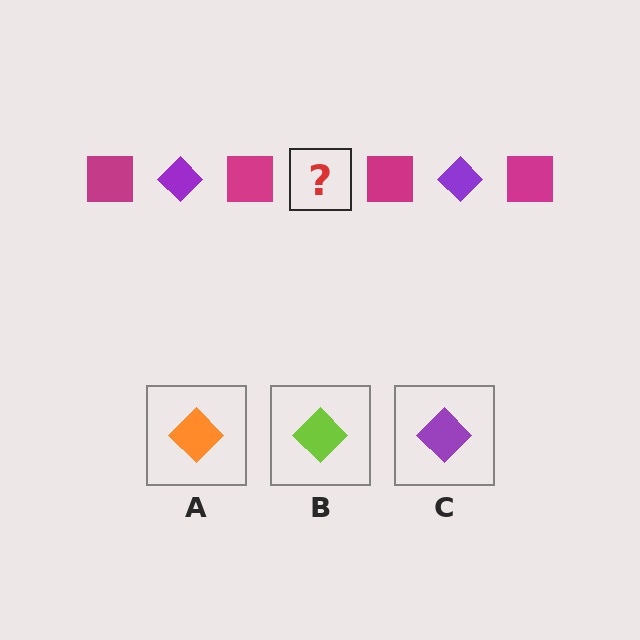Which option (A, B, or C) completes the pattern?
C.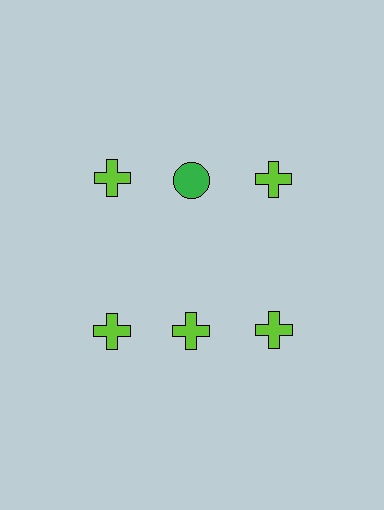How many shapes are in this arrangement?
There are 6 shapes arranged in a grid pattern.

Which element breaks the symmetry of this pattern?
The green circle in the top row, second from left column breaks the symmetry. All other shapes are lime crosses.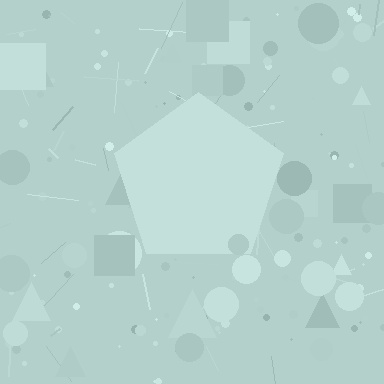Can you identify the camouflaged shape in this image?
The camouflaged shape is a pentagon.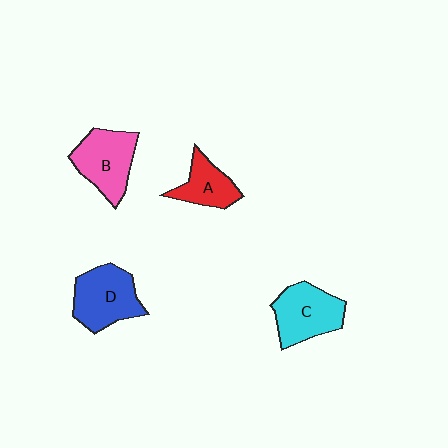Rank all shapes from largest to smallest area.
From largest to smallest: D (blue), C (cyan), B (pink), A (red).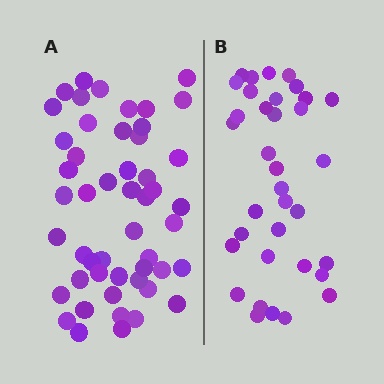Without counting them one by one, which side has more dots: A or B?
Region A (the left region) has more dots.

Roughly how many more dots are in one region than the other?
Region A has approximately 15 more dots than region B.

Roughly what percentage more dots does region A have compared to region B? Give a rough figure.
About 45% more.